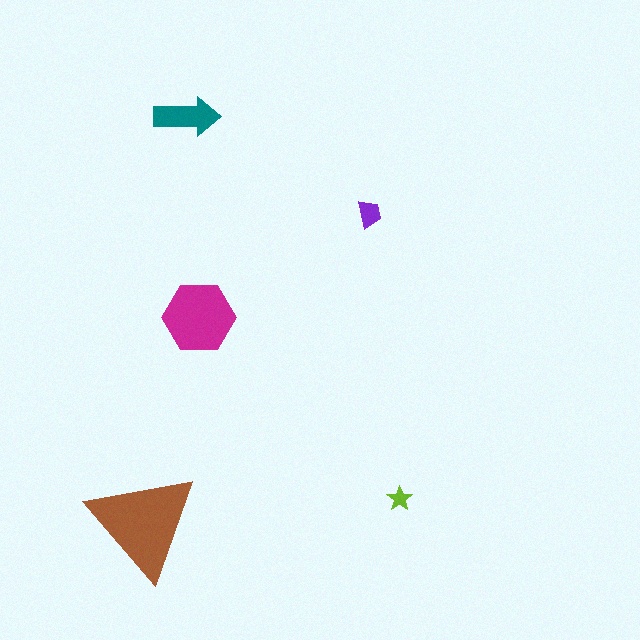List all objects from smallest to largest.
The lime star, the purple trapezoid, the teal arrow, the magenta hexagon, the brown triangle.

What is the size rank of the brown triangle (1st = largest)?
1st.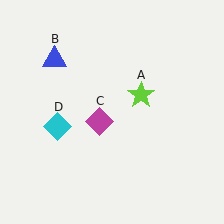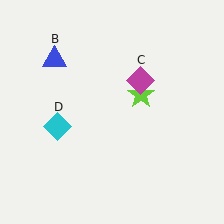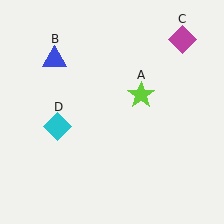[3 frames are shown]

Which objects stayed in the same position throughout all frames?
Lime star (object A) and blue triangle (object B) and cyan diamond (object D) remained stationary.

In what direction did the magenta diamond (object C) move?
The magenta diamond (object C) moved up and to the right.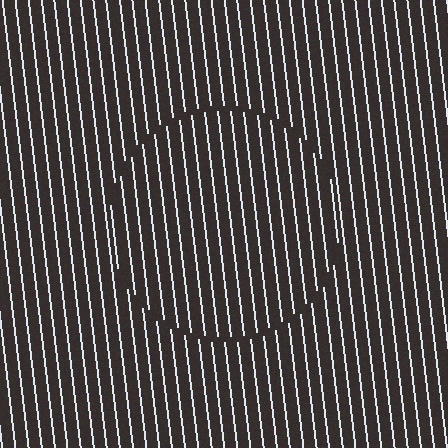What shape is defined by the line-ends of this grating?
An illusory circle. The interior of the shape contains the same grating, shifted by half a period — the contour is defined by the phase discontinuity where line-ends from the inner and outer gratings abut.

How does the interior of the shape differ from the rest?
The interior of the shape contains the same grating, shifted by half a period — the contour is defined by the phase discontinuity where line-ends from the inner and outer gratings abut.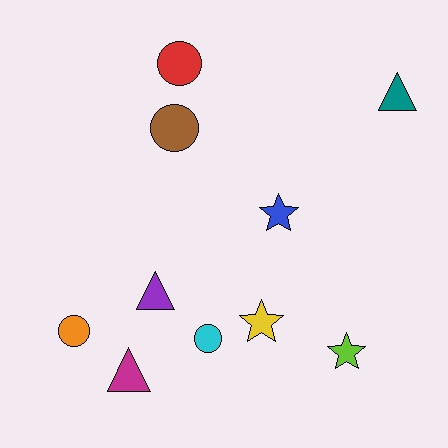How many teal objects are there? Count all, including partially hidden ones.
There is 1 teal object.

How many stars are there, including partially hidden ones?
There are 3 stars.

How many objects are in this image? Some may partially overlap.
There are 10 objects.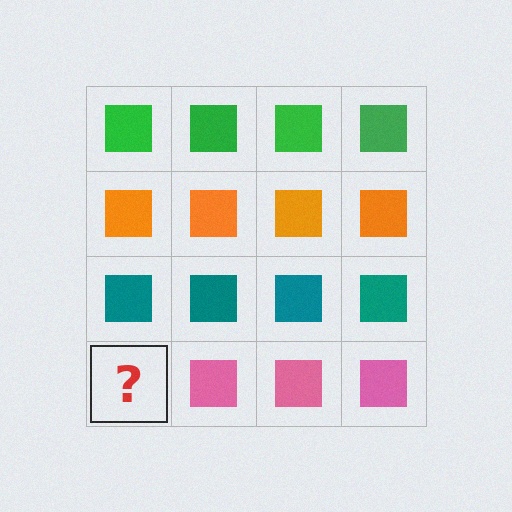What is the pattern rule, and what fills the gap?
The rule is that each row has a consistent color. The gap should be filled with a pink square.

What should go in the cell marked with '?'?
The missing cell should contain a pink square.